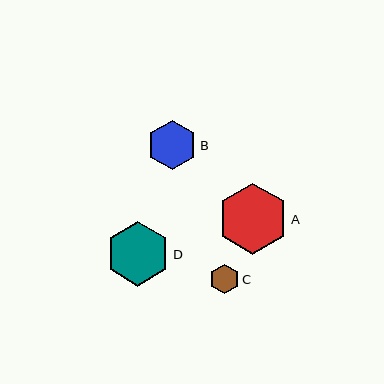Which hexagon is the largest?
Hexagon A is the largest with a size of approximately 71 pixels.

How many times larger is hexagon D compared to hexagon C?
Hexagon D is approximately 2.2 times the size of hexagon C.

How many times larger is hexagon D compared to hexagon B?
Hexagon D is approximately 1.3 times the size of hexagon B.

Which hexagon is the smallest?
Hexagon C is the smallest with a size of approximately 30 pixels.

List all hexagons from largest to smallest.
From largest to smallest: A, D, B, C.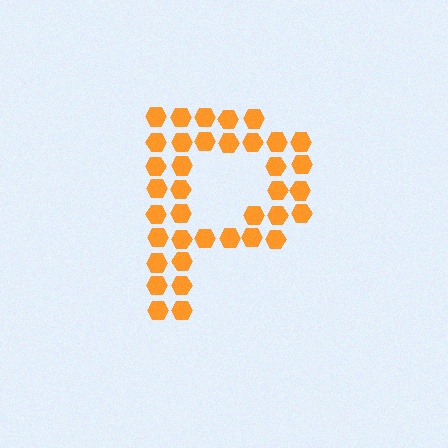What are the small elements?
The small elements are hexagons.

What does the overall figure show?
The overall figure shows the letter P.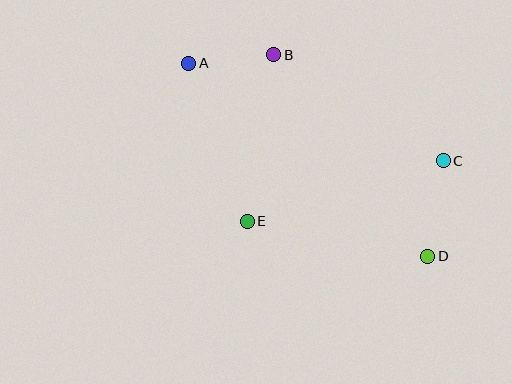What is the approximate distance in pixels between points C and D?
The distance between C and D is approximately 97 pixels.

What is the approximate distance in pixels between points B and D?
The distance between B and D is approximately 253 pixels.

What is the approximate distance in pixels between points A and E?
The distance between A and E is approximately 168 pixels.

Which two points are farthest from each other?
Points A and D are farthest from each other.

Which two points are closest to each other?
Points A and B are closest to each other.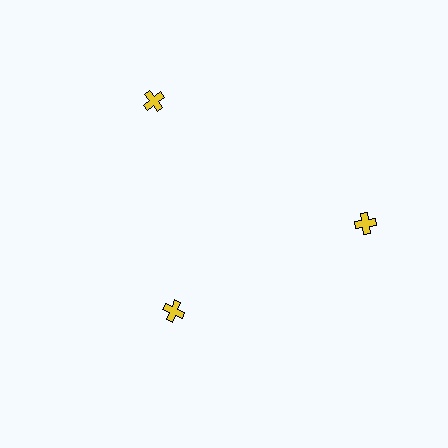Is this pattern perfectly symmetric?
No. The 3 yellow crosses are arranged in a ring, but one element near the 7 o'clock position is pulled inward toward the center, breaking the 3-fold rotational symmetry.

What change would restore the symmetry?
The symmetry would be restored by moving it outward, back onto the ring so that all 3 crosses sit at equal angles and equal distance from the center.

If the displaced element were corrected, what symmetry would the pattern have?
It would have 3-fold rotational symmetry — the pattern would map onto itself every 120 degrees.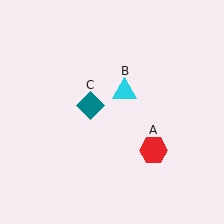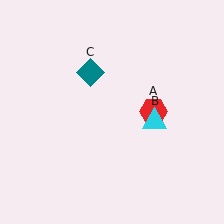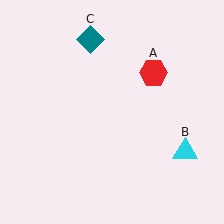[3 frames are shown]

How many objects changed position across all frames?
3 objects changed position: red hexagon (object A), cyan triangle (object B), teal diamond (object C).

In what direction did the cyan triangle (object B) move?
The cyan triangle (object B) moved down and to the right.